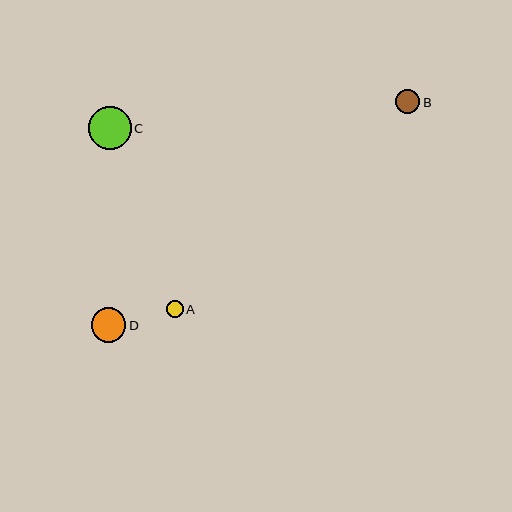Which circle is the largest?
Circle C is the largest with a size of approximately 43 pixels.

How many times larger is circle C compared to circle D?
Circle C is approximately 1.3 times the size of circle D.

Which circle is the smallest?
Circle A is the smallest with a size of approximately 17 pixels.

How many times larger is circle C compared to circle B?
Circle C is approximately 1.8 times the size of circle B.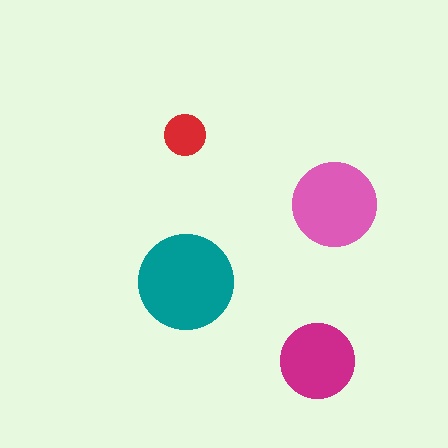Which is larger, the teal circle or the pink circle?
The teal one.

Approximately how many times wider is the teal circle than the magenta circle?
About 1.5 times wider.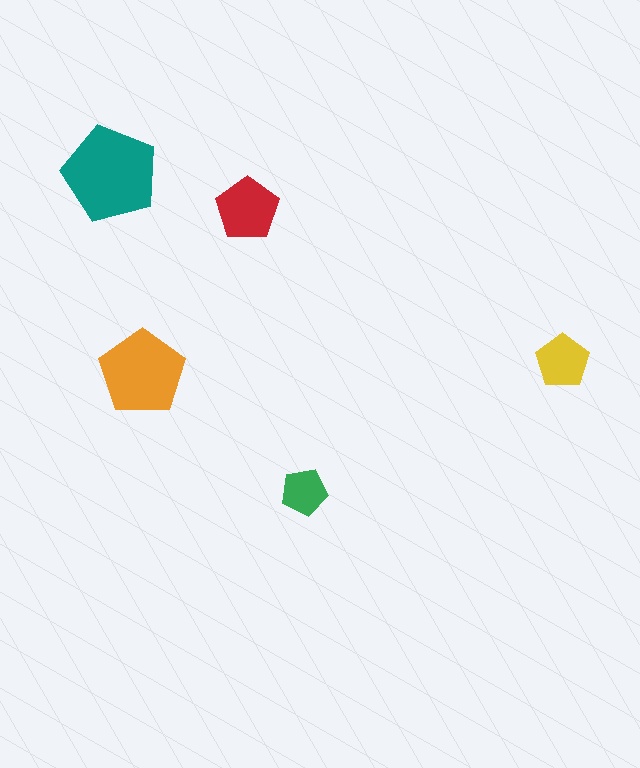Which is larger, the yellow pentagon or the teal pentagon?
The teal one.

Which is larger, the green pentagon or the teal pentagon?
The teal one.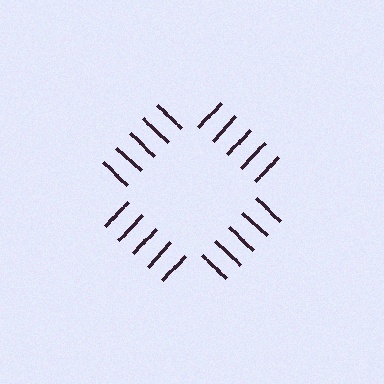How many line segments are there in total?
20 — 5 along each of the 4 edges.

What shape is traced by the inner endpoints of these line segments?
An illusory square — the line segments terminate on its edges but no continuous stroke is drawn.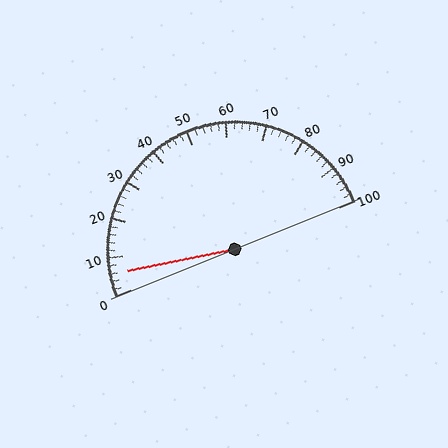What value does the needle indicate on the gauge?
The needle indicates approximately 6.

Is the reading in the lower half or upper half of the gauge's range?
The reading is in the lower half of the range (0 to 100).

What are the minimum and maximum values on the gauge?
The gauge ranges from 0 to 100.